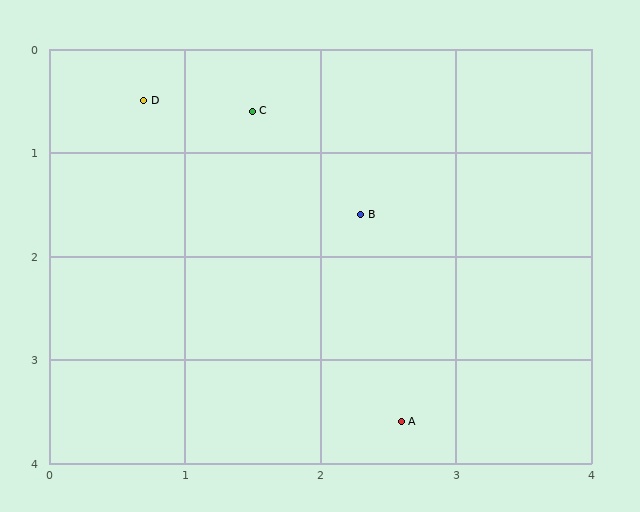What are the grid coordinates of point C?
Point C is at approximately (1.5, 0.6).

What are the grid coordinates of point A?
Point A is at approximately (2.6, 3.6).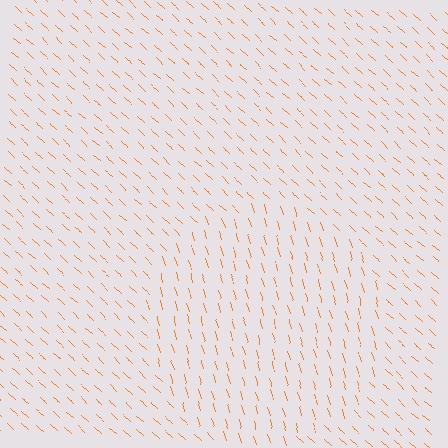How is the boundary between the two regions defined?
The boundary is defined purely by a change in line orientation (approximately 32 degrees difference). All lines are the same color and thickness.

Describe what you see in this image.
The image is filled with small orange line segments. A circle region in the image has lines oriented differently from the surrounding lines, creating a visible texture boundary.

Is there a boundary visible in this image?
Yes, there is a texture boundary formed by a change in line orientation.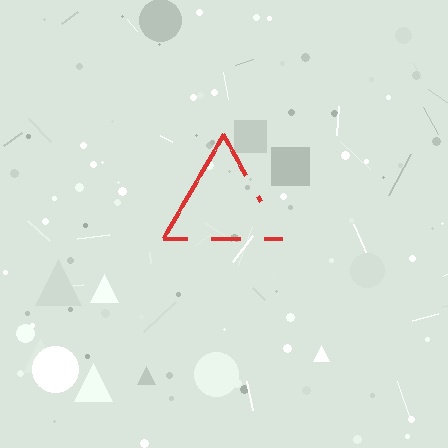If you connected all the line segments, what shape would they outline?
They would outline a triangle.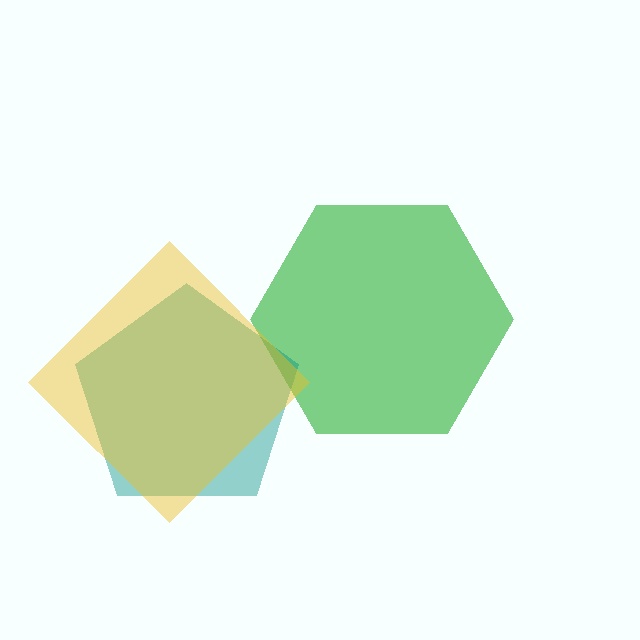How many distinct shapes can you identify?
There are 3 distinct shapes: a green hexagon, a teal pentagon, a yellow diamond.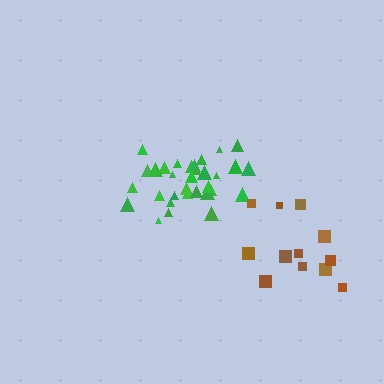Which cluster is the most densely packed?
Green.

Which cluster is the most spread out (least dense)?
Brown.